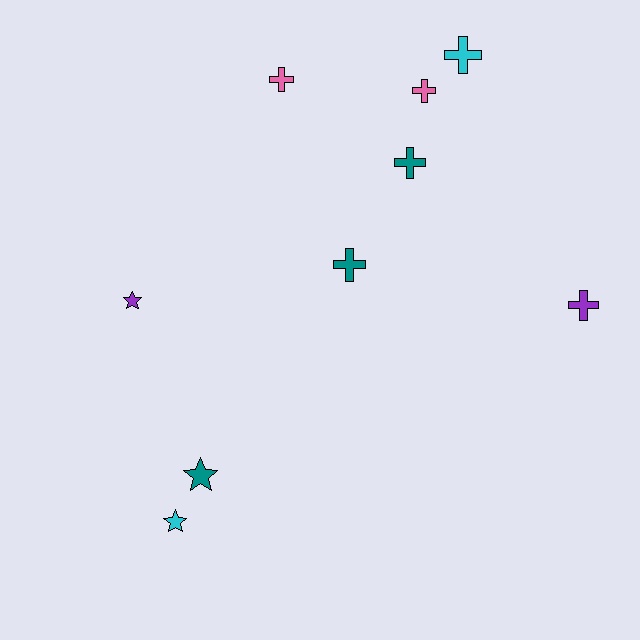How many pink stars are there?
There are no pink stars.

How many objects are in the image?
There are 9 objects.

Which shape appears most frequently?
Cross, with 6 objects.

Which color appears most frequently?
Teal, with 3 objects.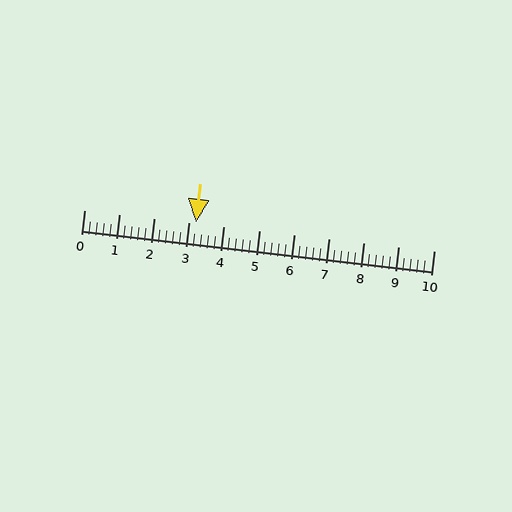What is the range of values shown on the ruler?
The ruler shows values from 0 to 10.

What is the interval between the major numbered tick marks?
The major tick marks are spaced 1 units apart.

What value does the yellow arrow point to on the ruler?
The yellow arrow points to approximately 3.2.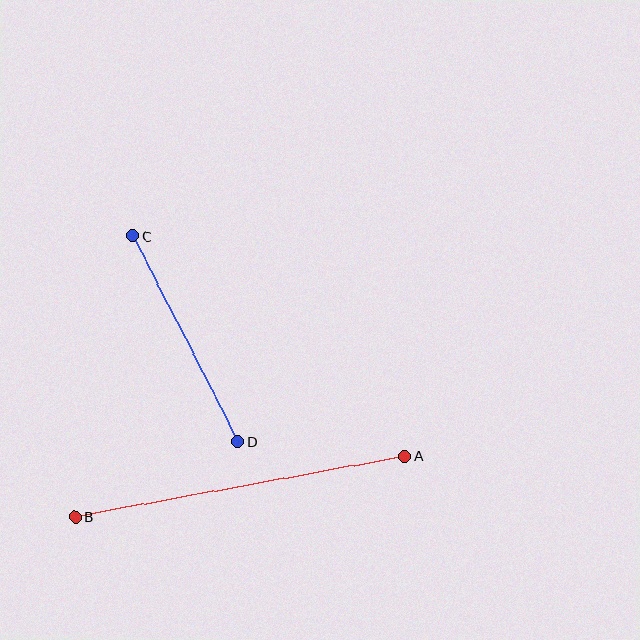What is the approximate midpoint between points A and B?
The midpoint is at approximately (240, 487) pixels.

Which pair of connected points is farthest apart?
Points A and B are farthest apart.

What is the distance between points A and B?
The distance is approximately 335 pixels.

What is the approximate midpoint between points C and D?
The midpoint is at approximately (186, 339) pixels.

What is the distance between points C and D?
The distance is approximately 231 pixels.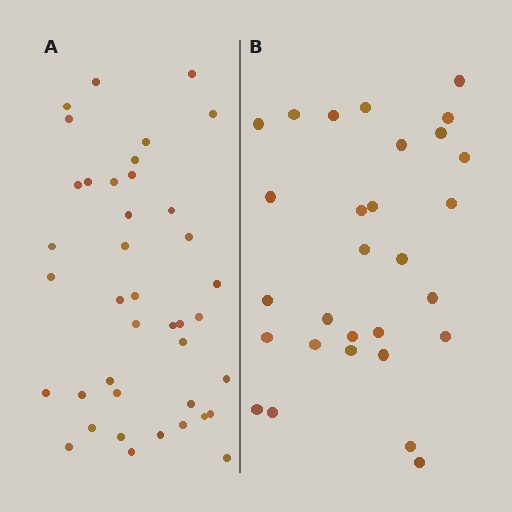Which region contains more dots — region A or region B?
Region A (the left region) has more dots.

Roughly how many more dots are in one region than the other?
Region A has roughly 12 or so more dots than region B.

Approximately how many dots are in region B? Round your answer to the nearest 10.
About 30 dots. (The exact count is 29, which rounds to 30.)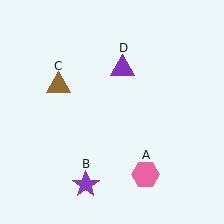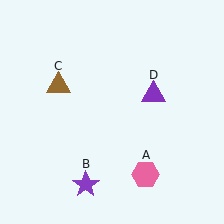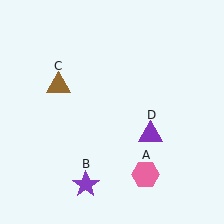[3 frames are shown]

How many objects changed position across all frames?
1 object changed position: purple triangle (object D).